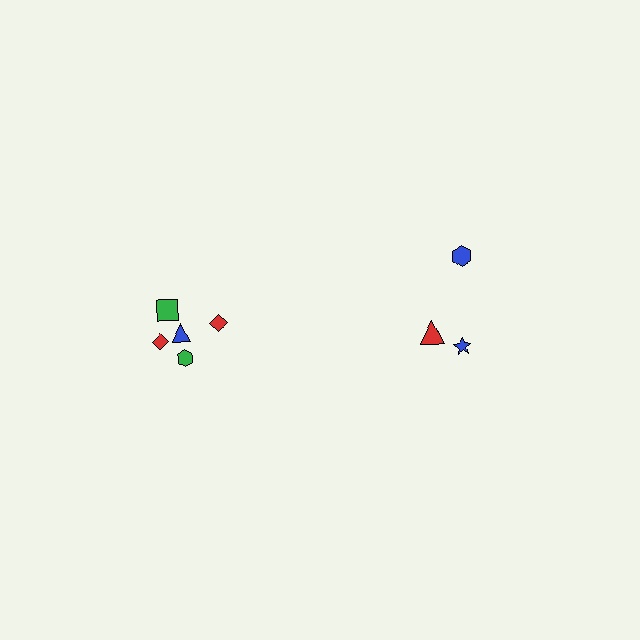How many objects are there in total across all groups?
There are 9 objects.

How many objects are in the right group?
There are 3 objects.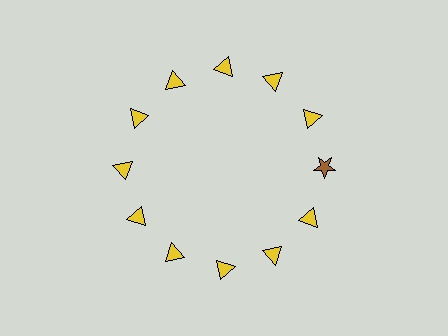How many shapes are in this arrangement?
There are 12 shapes arranged in a ring pattern.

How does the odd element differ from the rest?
It differs in both color (brown instead of yellow) and shape (star instead of triangle).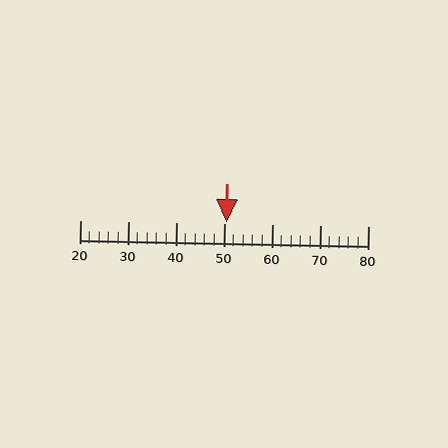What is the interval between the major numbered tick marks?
The major tick marks are spaced 10 units apart.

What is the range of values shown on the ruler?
The ruler shows values from 20 to 80.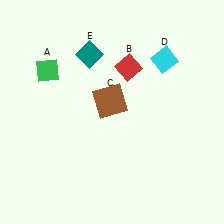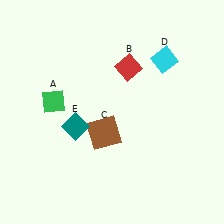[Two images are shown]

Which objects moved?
The objects that moved are: the green diamond (A), the brown square (C), the teal diamond (E).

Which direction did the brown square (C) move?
The brown square (C) moved down.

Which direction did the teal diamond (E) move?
The teal diamond (E) moved down.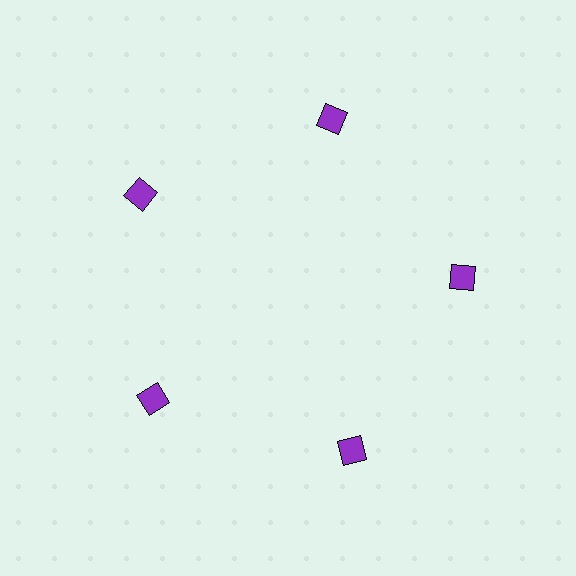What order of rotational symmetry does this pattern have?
This pattern has 5-fold rotational symmetry.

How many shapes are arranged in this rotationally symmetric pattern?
There are 5 shapes, arranged in 5 groups of 1.